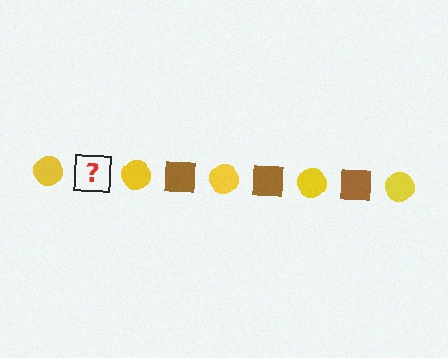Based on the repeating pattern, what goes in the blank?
The blank should be a brown square.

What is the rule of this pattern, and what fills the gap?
The rule is that the pattern alternates between yellow circle and brown square. The gap should be filled with a brown square.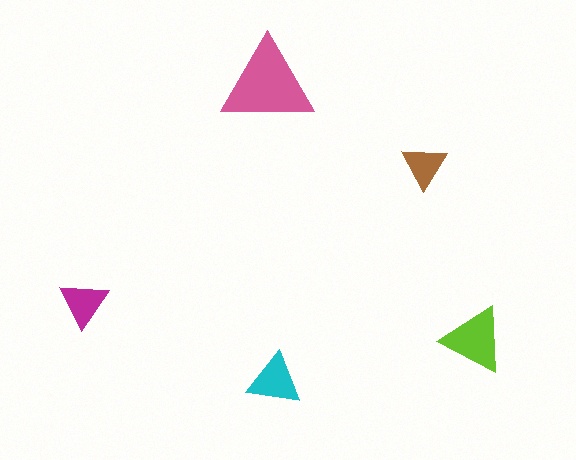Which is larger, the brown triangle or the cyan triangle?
The cyan one.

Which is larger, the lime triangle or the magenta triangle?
The lime one.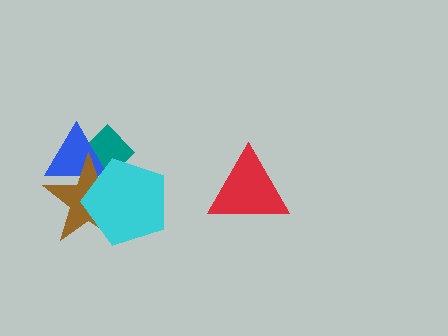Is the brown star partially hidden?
Yes, it is partially covered by another shape.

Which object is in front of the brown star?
The cyan pentagon is in front of the brown star.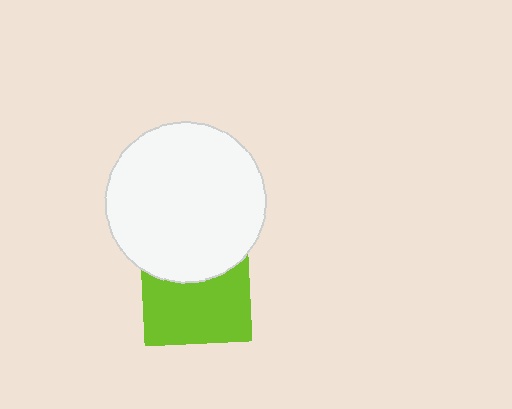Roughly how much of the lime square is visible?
About half of it is visible (roughly 63%).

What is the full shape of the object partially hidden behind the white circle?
The partially hidden object is a lime square.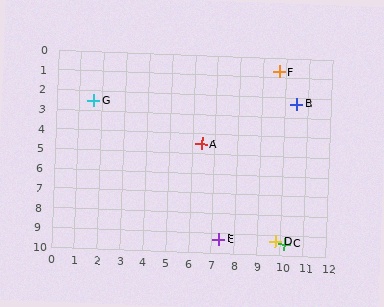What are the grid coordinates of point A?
Point A is at approximately (6.4, 4.5).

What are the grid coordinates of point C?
Point C is at approximately (10.2, 9.4).